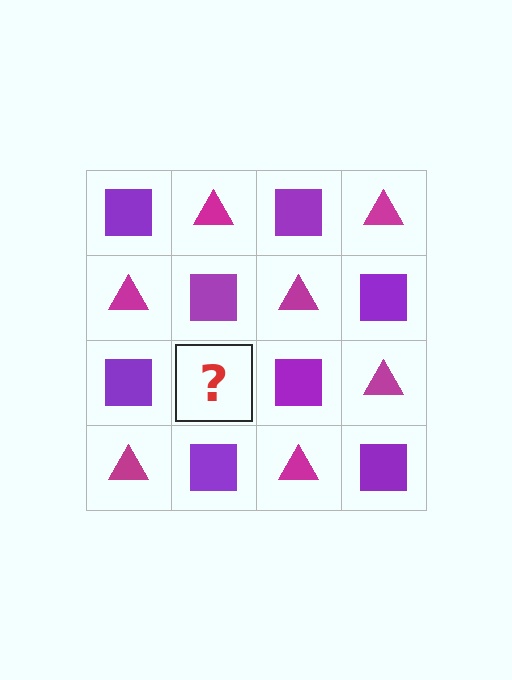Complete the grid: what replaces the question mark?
The question mark should be replaced with a magenta triangle.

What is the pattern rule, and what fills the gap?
The rule is that it alternates purple square and magenta triangle in a checkerboard pattern. The gap should be filled with a magenta triangle.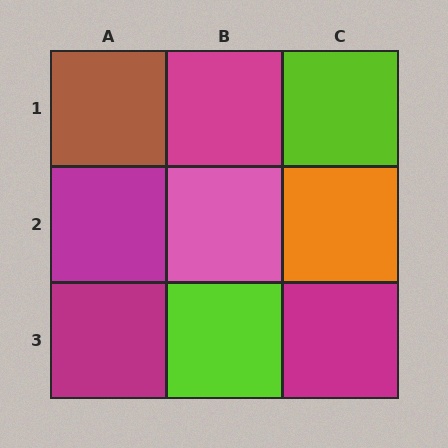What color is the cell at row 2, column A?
Magenta.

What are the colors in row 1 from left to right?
Brown, magenta, lime.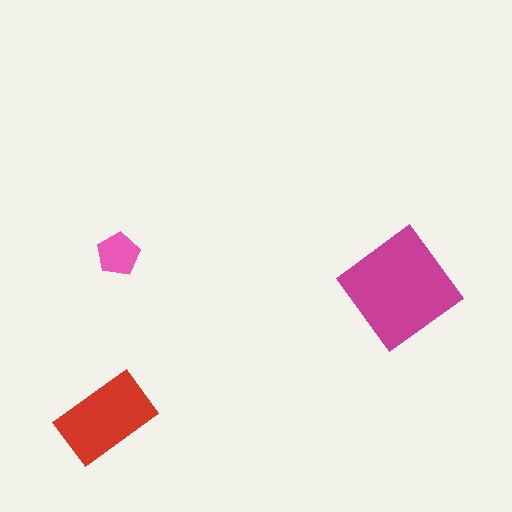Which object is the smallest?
The pink pentagon.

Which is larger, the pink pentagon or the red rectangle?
The red rectangle.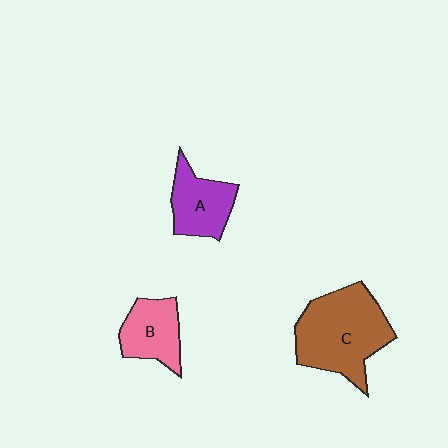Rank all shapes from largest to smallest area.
From largest to smallest: C (brown), A (purple), B (pink).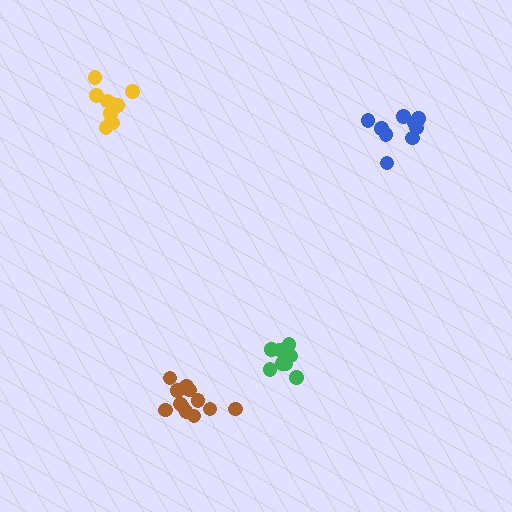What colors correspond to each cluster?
The clusters are colored: blue, brown, green, yellow.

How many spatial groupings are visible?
There are 4 spatial groupings.